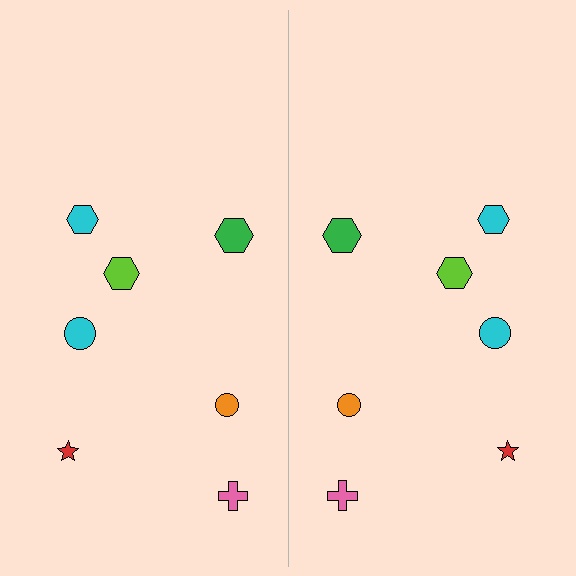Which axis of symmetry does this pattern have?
The pattern has a vertical axis of symmetry running through the center of the image.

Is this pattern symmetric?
Yes, this pattern has bilateral (reflection) symmetry.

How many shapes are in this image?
There are 14 shapes in this image.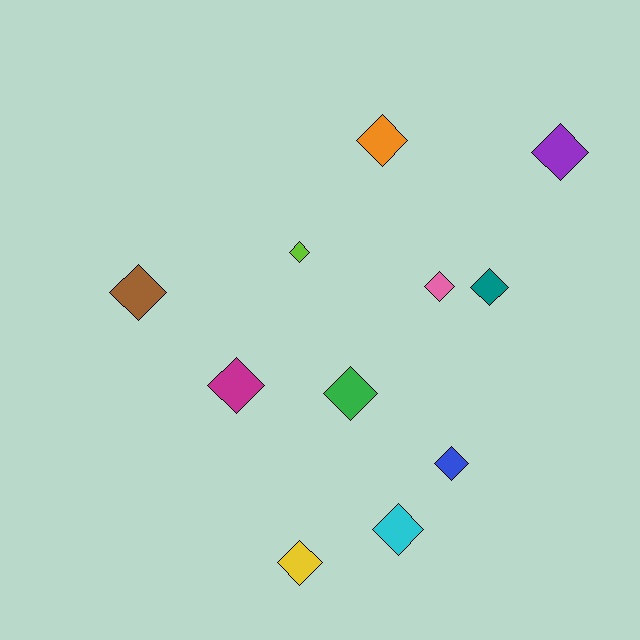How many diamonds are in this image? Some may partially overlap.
There are 11 diamonds.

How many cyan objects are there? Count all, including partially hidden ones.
There is 1 cyan object.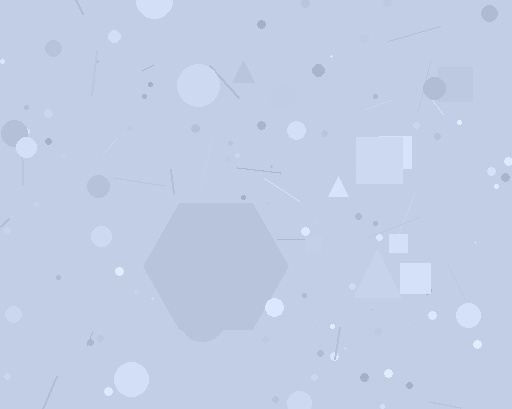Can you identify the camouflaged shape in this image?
The camouflaged shape is a hexagon.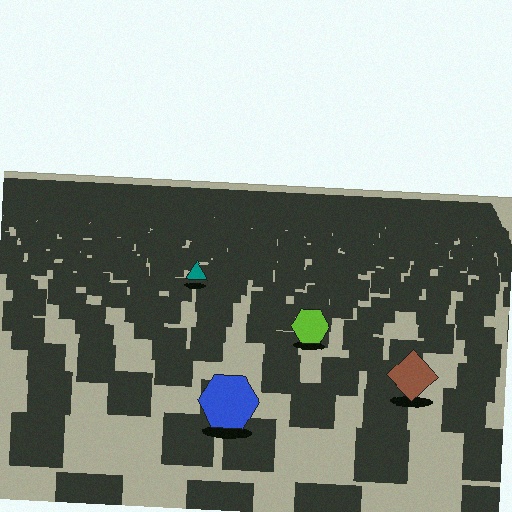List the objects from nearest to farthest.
From nearest to farthest: the blue hexagon, the brown diamond, the lime hexagon, the teal triangle.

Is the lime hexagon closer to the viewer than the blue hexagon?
No. The blue hexagon is closer — you can tell from the texture gradient: the ground texture is coarser near it.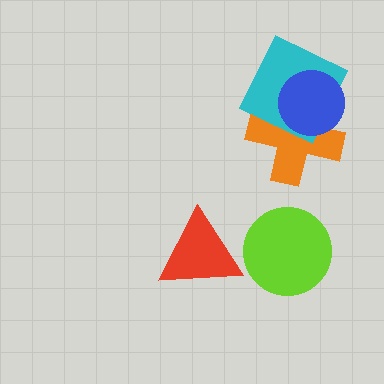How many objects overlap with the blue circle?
2 objects overlap with the blue circle.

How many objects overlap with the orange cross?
2 objects overlap with the orange cross.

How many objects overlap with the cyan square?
2 objects overlap with the cyan square.